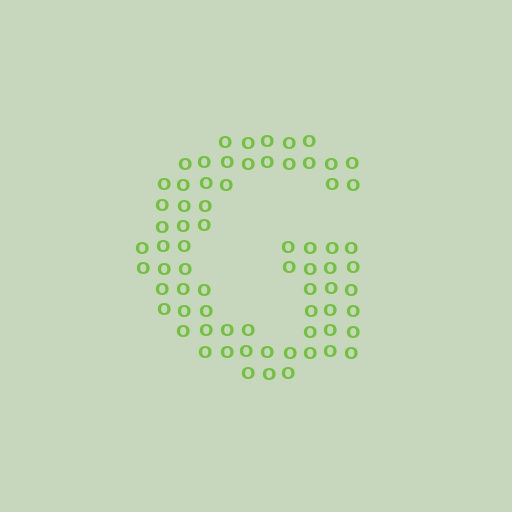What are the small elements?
The small elements are letter O's.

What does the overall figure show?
The overall figure shows the letter G.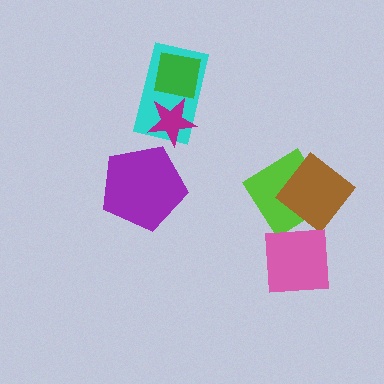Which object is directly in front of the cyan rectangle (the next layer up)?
The green square is directly in front of the cyan rectangle.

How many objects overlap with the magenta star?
2 objects overlap with the magenta star.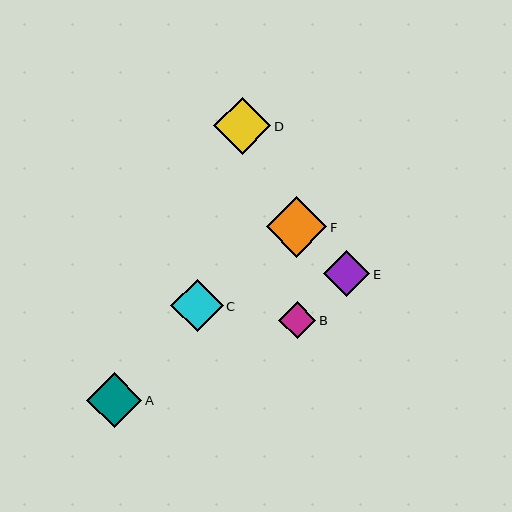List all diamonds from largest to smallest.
From largest to smallest: F, D, A, C, E, B.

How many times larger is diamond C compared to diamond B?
Diamond C is approximately 1.4 times the size of diamond B.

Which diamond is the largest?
Diamond F is the largest with a size of approximately 60 pixels.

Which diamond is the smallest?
Diamond B is the smallest with a size of approximately 37 pixels.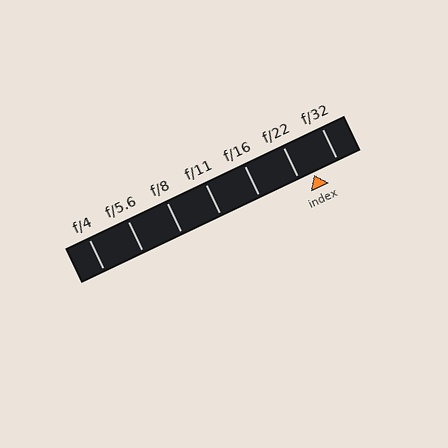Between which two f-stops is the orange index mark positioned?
The index mark is between f/22 and f/32.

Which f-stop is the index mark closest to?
The index mark is closest to f/22.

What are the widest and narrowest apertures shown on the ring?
The widest aperture shown is f/4 and the narrowest is f/32.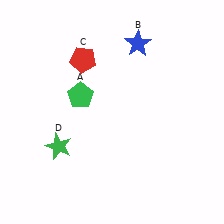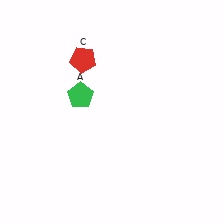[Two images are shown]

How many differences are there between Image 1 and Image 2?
There are 2 differences between the two images.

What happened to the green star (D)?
The green star (D) was removed in Image 2. It was in the bottom-left area of Image 1.